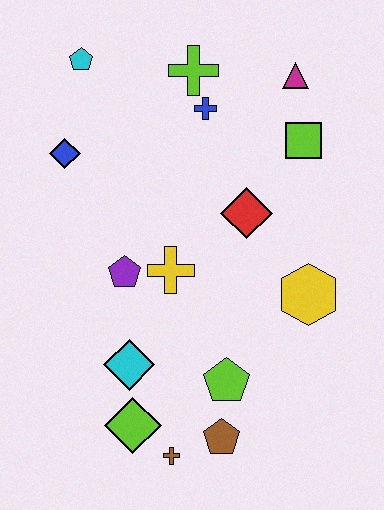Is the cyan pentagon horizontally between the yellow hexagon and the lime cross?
No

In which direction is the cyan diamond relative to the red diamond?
The cyan diamond is below the red diamond.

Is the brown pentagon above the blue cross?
No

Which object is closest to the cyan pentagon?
The blue diamond is closest to the cyan pentagon.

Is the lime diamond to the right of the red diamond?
No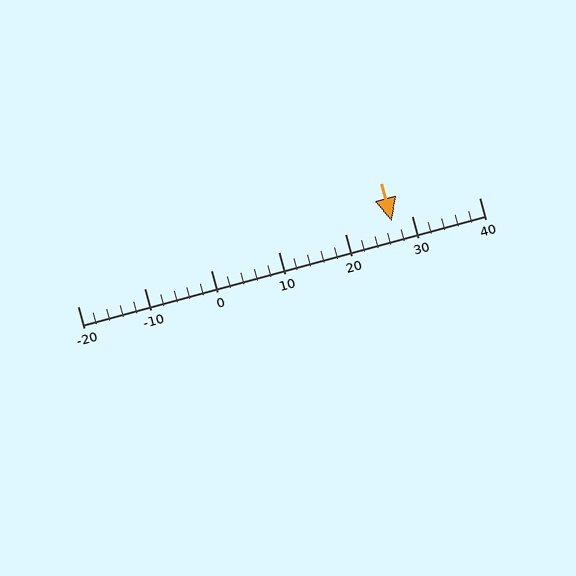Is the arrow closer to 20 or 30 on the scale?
The arrow is closer to 30.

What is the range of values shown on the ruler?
The ruler shows values from -20 to 40.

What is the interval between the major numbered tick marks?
The major tick marks are spaced 10 units apart.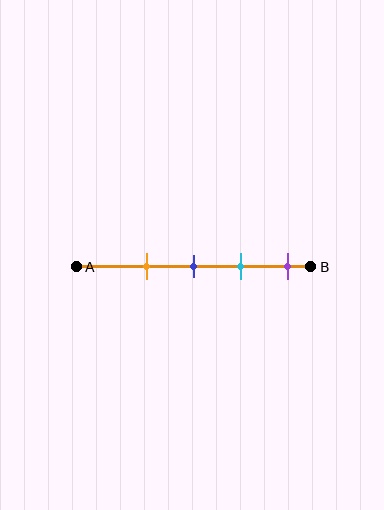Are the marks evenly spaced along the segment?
Yes, the marks are approximately evenly spaced.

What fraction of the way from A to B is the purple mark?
The purple mark is approximately 90% (0.9) of the way from A to B.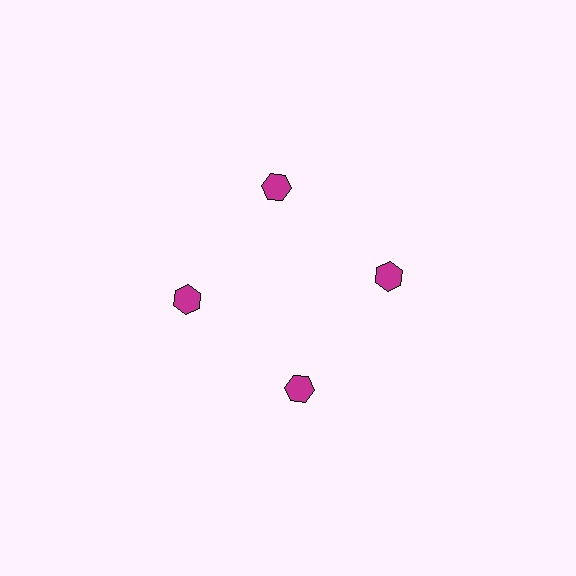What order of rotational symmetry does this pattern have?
This pattern has 4-fold rotational symmetry.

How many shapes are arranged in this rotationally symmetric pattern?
There are 4 shapes, arranged in 4 groups of 1.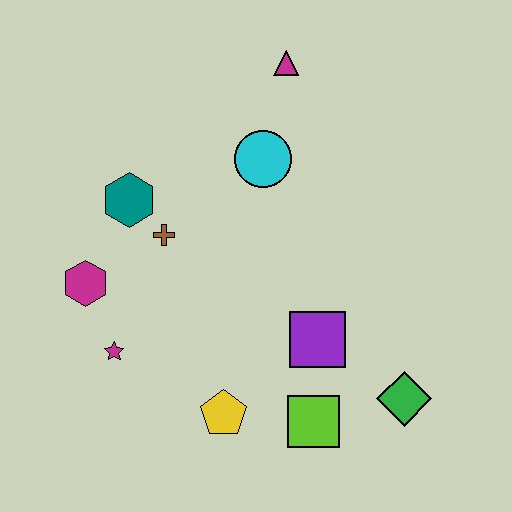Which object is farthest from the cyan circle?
The green diamond is farthest from the cyan circle.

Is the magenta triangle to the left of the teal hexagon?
No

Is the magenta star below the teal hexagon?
Yes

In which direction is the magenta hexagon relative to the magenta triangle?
The magenta hexagon is below the magenta triangle.